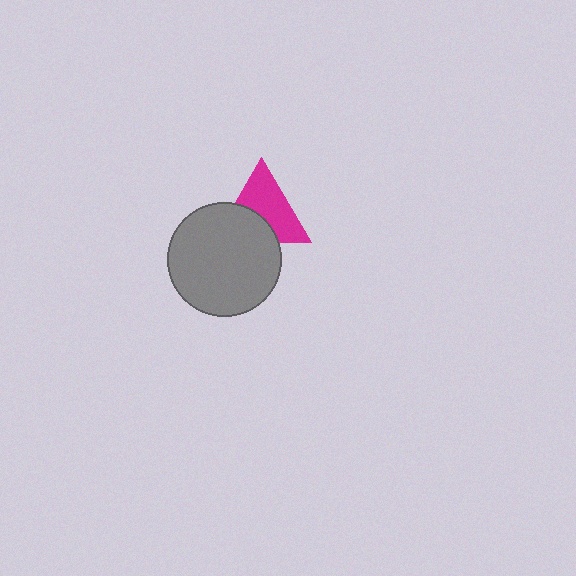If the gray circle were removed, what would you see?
You would see the complete magenta triangle.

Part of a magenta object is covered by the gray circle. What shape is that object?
It is a triangle.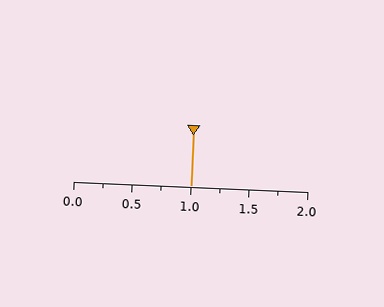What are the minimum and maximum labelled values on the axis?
The axis runs from 0.0 to 2.0.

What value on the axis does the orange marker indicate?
The marker indicates approximately 1.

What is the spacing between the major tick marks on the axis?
The major ticks are spaced 0.5 apart.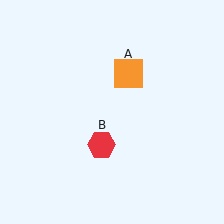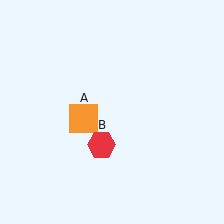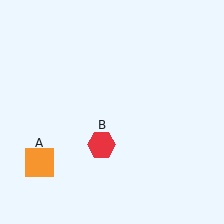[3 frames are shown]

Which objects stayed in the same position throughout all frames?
Red hexagon (object B) remained stationary.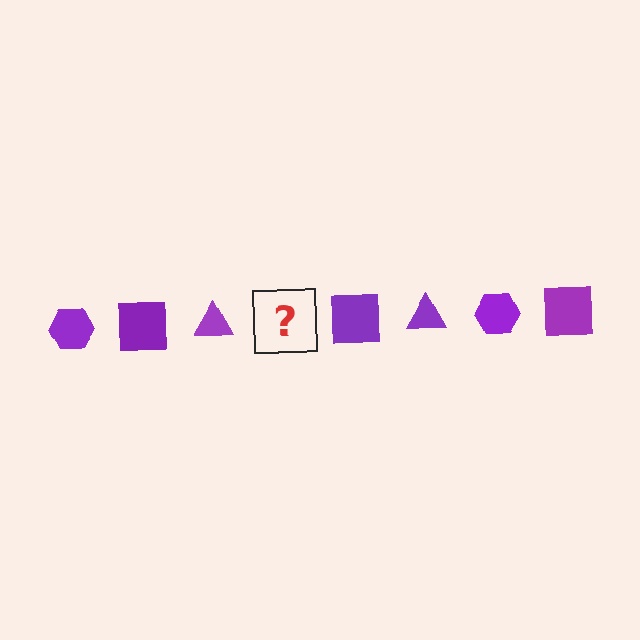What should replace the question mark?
The question mark should be replaced with a purple hexagon.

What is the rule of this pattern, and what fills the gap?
The rule is that the pattern cycles through hexagon, square, triangle shapes in purple. The gap should be filled with a purple hexagon.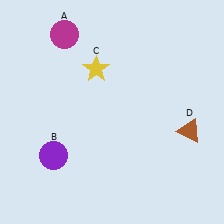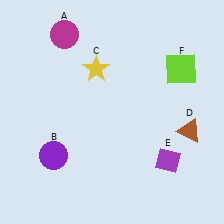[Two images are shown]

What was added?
A purple diamond (E), a lime square (F) were added in Image 2.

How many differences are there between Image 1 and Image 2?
There are 2 differences between the two images.